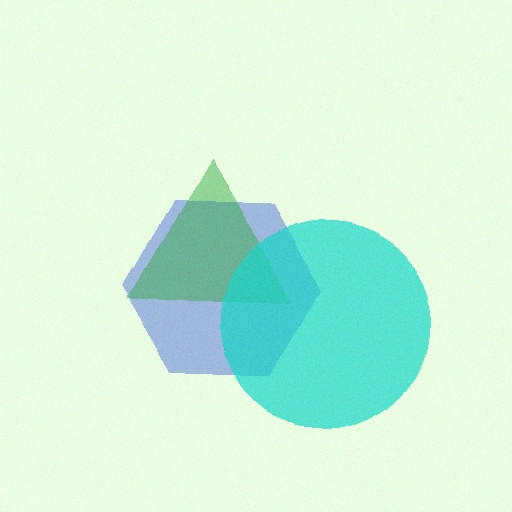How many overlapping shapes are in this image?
There are 3 overlapping shapes in the image.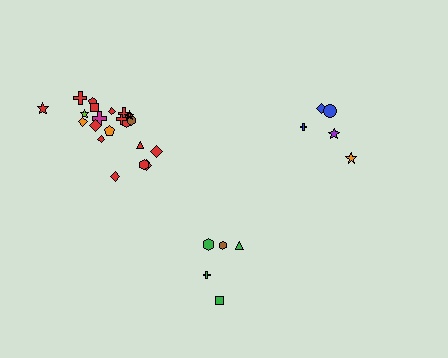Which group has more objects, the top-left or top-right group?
The top-left group.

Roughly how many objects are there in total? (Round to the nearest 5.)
Roughly 30 objects in total.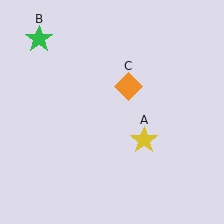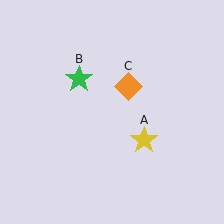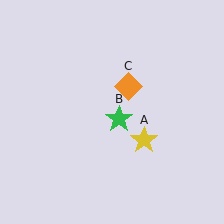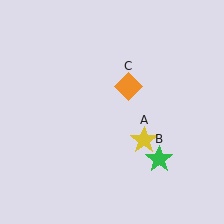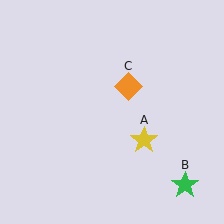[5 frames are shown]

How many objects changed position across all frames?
1 object changed position: green star (object B).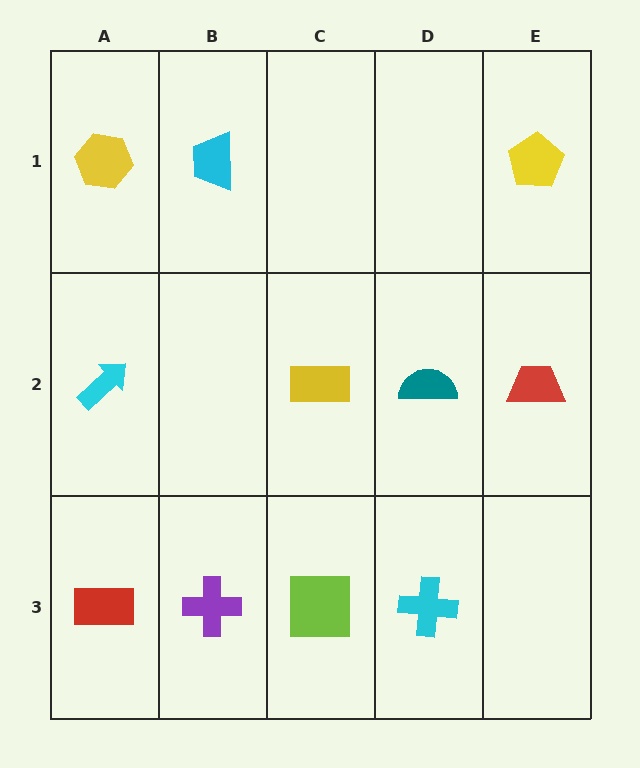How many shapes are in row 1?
3 shapes.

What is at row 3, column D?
A cyan cross.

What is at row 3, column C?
A lime square.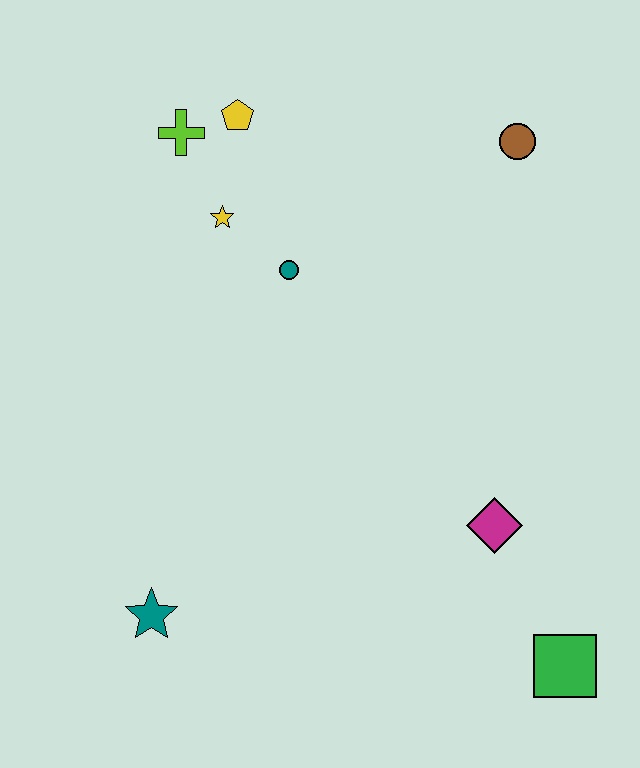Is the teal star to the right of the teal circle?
No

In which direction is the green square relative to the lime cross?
The green square is below the lime cross.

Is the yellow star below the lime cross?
Yes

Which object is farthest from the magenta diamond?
The lime cross is farthest from the magenta diamond.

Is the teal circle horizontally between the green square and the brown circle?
No